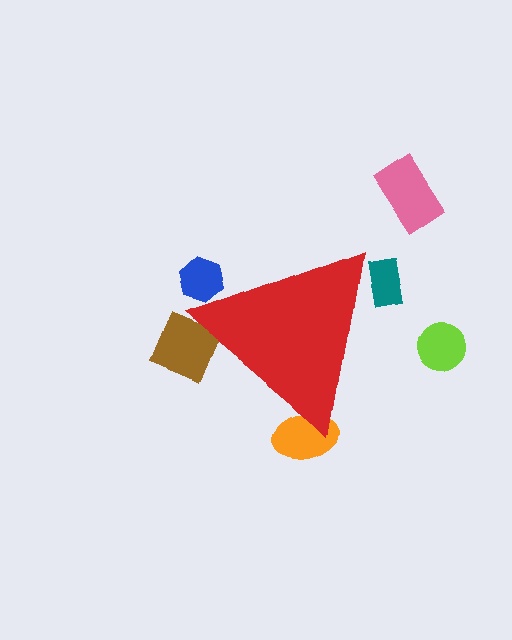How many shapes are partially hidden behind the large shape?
4 shapes are partially hidden.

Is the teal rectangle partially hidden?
Yes, the teal rectangle is partially hidden behind the red triangle.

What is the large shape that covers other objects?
A red triangle.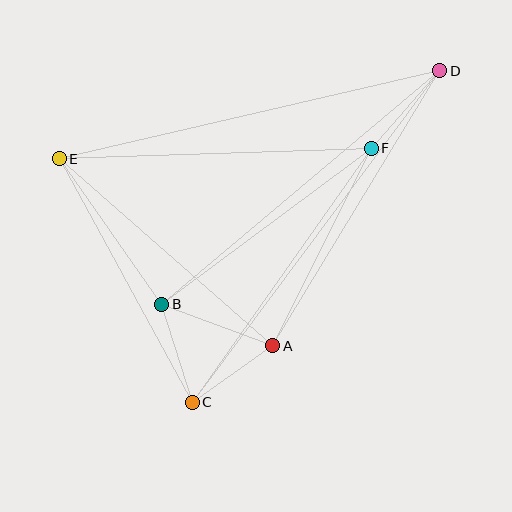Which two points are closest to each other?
Points A and C are closest to each other.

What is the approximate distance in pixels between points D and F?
The distance between D and F is approximately 103 pixels.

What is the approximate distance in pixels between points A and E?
The distance between A and E is approximately 284 pixels.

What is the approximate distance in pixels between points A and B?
The distance between A and B is approximately 118 pixels.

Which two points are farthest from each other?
Points C and D are farthest from each other.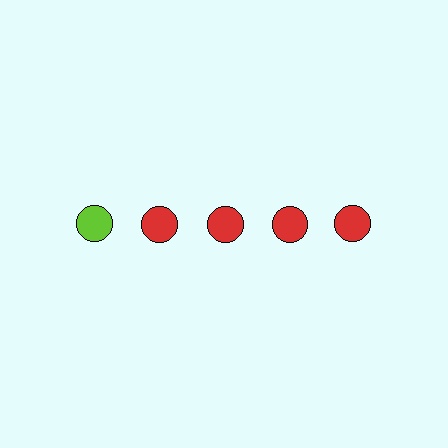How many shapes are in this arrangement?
There are 5 shapes arranged in a grid pattern.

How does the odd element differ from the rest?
It has a different color: lime instead of red.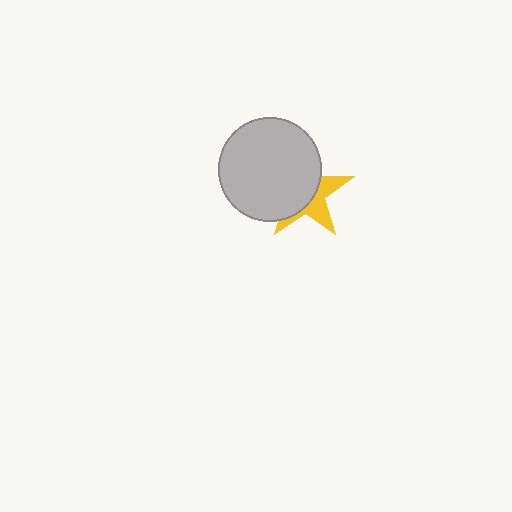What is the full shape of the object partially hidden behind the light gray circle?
The partially hidden object is a yellow star.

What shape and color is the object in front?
The object in front is a light gray circle.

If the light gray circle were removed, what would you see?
You would see the complete yellow star.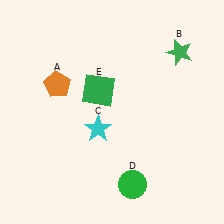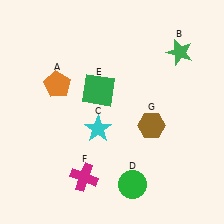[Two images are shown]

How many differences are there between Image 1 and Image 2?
There are 2 differences between the two images.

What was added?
A magenta cross (F), a brown hexagon (G) were added in Image 2.